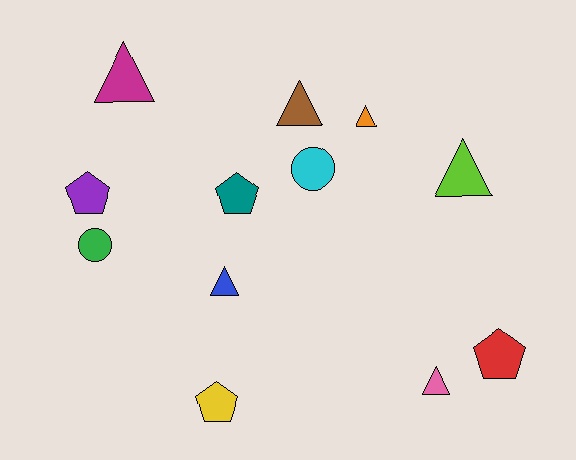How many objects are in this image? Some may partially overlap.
There are 12 objects.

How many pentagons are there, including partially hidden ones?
There are 4 pentagons.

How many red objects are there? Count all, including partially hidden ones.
There is 1 red object.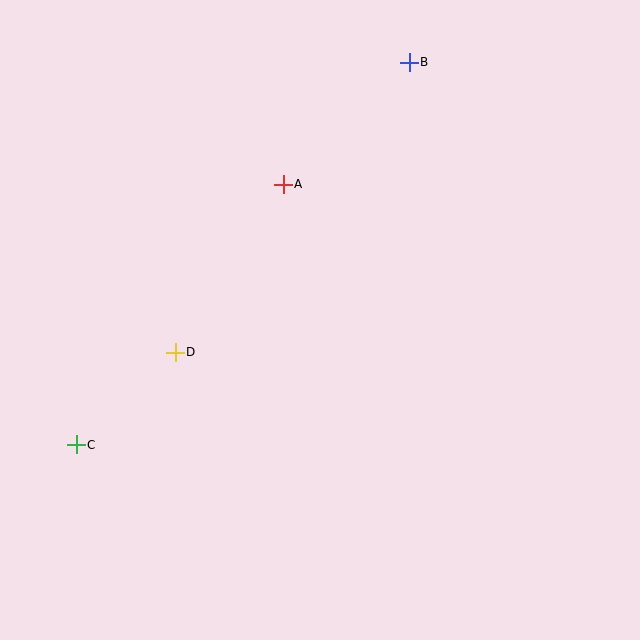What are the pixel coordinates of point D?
Point D is at (175, 352).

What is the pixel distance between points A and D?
The distance between A and D is 200 pixels.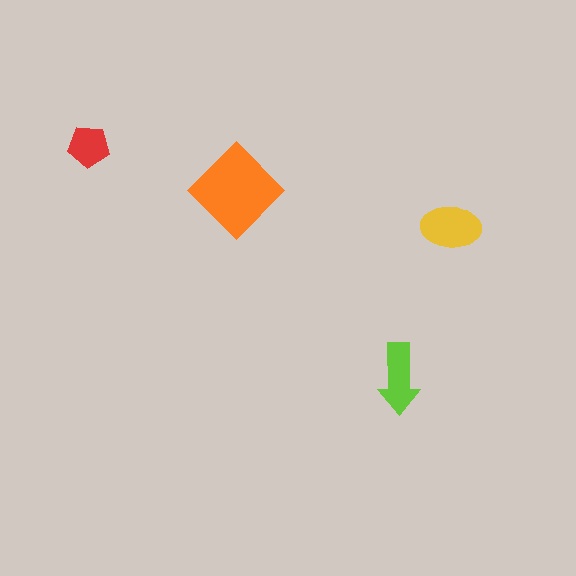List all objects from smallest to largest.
The red pentagon, the lime arrow, the yellow ellipse, the orange diamond.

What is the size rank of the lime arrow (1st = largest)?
3rd.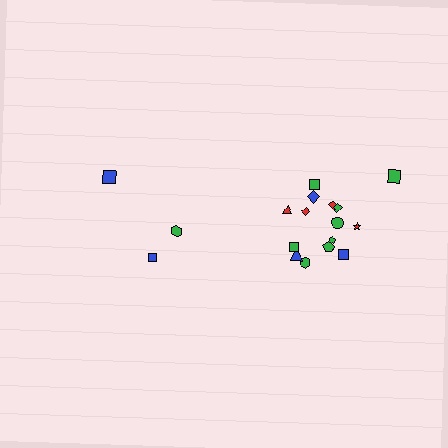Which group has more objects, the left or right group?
The right group.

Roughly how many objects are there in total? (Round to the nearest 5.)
Roughly 20 objects in total.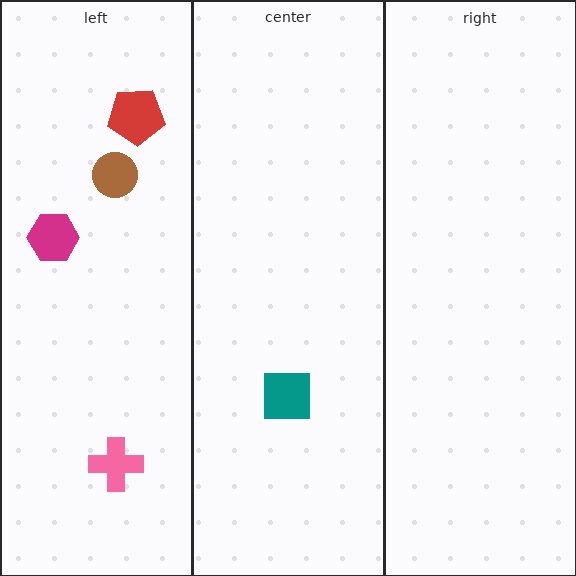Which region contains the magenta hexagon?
The left region.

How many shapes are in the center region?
1.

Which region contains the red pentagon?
The left region.